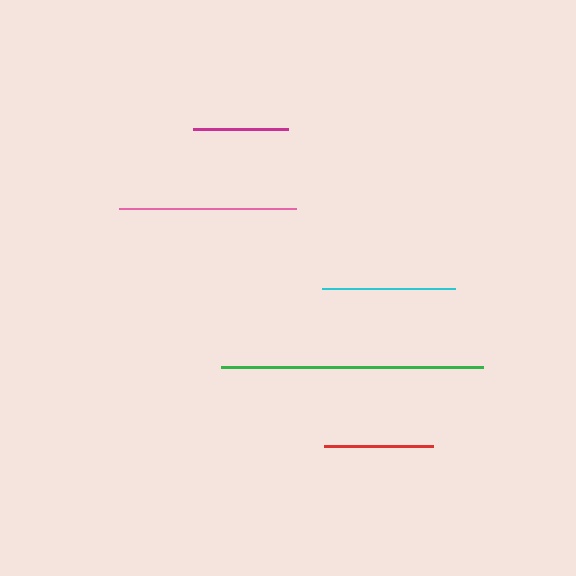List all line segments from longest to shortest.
From longest to shortest: green, pink, cyan, red, magenta.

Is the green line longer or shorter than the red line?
The green line is longer than the red line.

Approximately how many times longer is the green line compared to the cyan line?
The green line is approximately 2.0 times the length of the cyan line.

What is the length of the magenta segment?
The magenta segment is approximately 95 pixels long.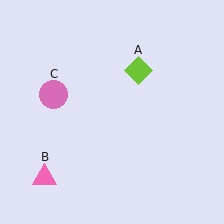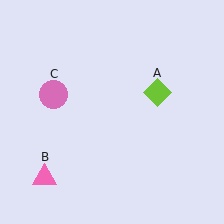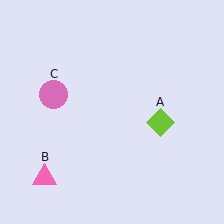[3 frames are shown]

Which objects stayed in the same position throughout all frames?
Pink triangle (object B) and pink circle (object C) remained stationary.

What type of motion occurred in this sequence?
The lime diamond (object A) rotated clockwise around the center of the scene.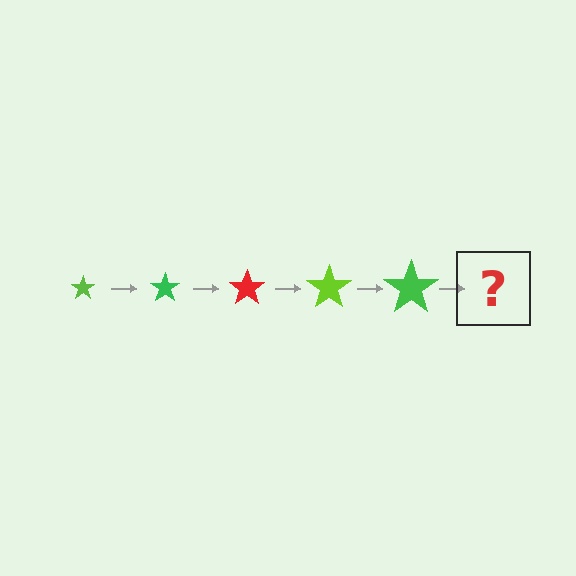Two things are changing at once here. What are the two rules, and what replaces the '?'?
The two rules are that the star grows larger each step and the color cycles through lime, green, and red. The '?' should be a red star, larger than the previous one.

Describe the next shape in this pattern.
It should be a red star, larger than the previous one.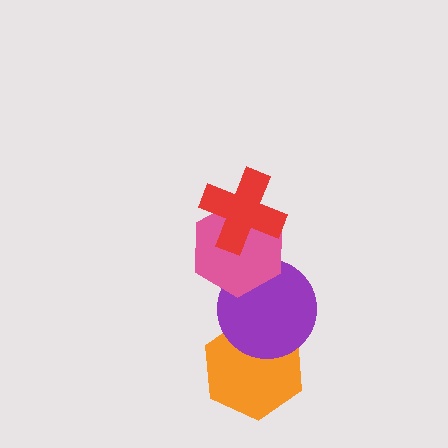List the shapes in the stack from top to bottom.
From top to bottom: the red cross, the pink hexagon, the purple circle, the orange hexagon.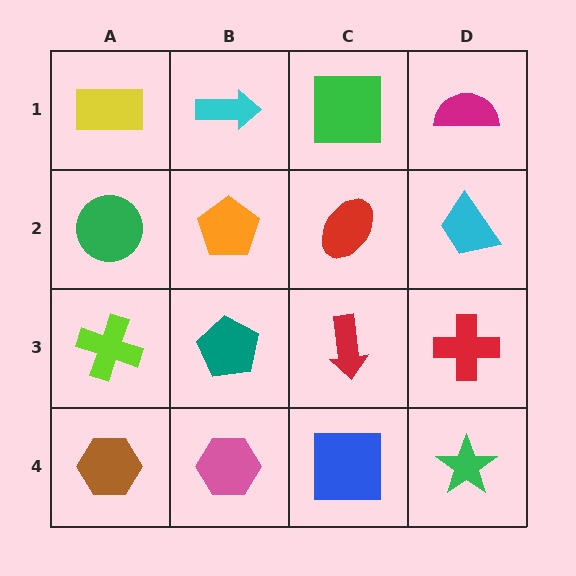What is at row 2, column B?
An orange pentagon.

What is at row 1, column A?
A yellow rectangle.